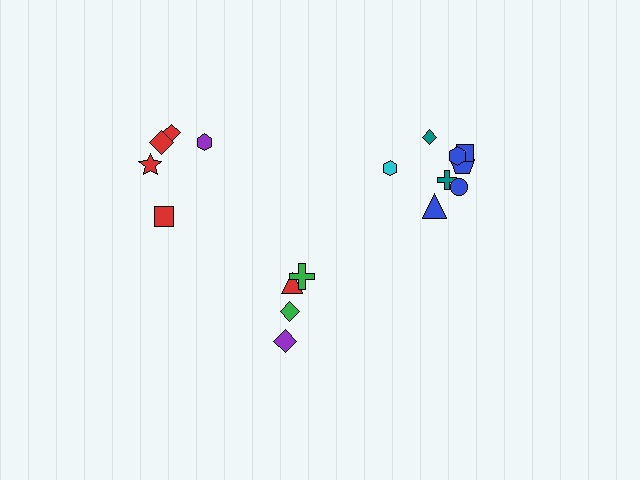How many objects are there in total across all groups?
There are 17 objects.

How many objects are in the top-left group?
There are 5 objects.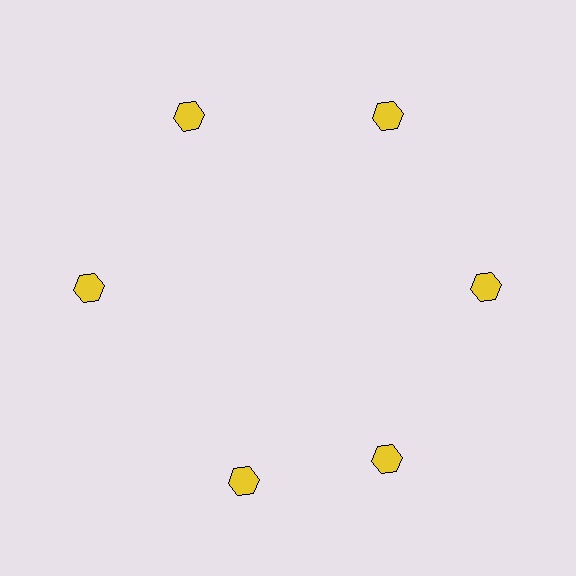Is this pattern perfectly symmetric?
No. The 6 yellow hexagons are arranged in a ring, but one element near the 7 o'clock position is rotated out of alignment along the ring, breaking the 6-fold rotational symmetry.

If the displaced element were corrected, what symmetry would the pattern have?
It would have 6-fold rotational symmetry — the pattern would map onto itself every 60 degrees.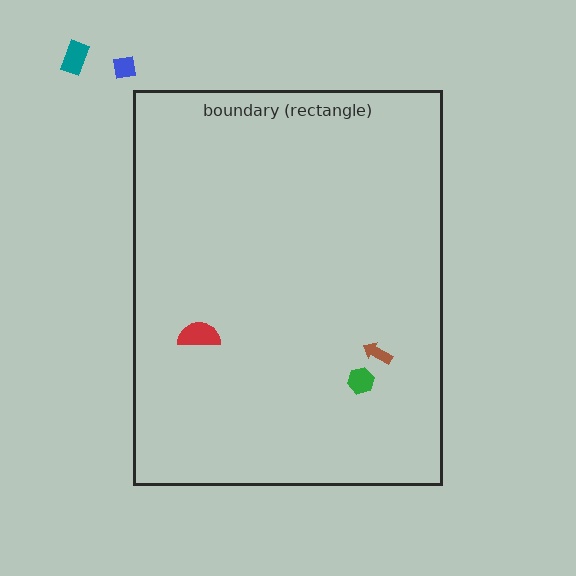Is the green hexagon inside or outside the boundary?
Inside.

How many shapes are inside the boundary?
3 inside, 2 outside.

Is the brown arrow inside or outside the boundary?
Inside.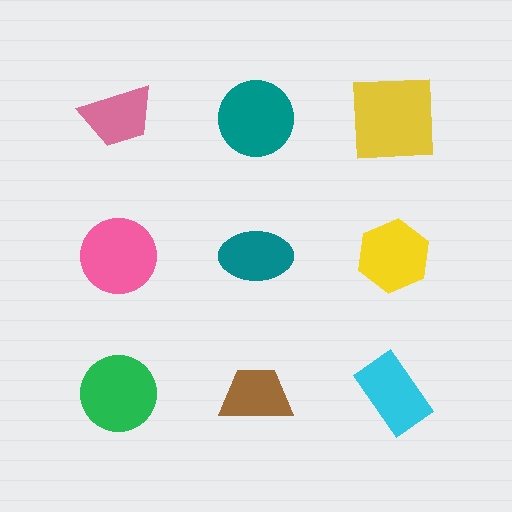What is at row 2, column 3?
A yellow hexagon.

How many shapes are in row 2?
3 shapes.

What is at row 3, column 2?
A brown trapezoid.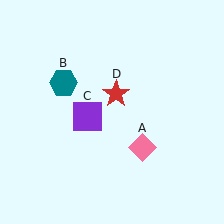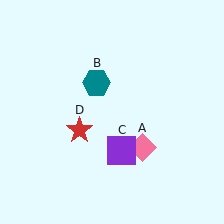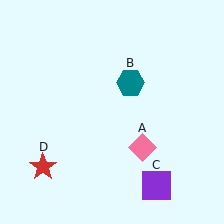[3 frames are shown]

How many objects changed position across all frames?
3 objects changed position: teal hexagon (object B), purple square (object C), red star (object D).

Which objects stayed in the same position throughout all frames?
Pink diamond (object A) remained stationary.